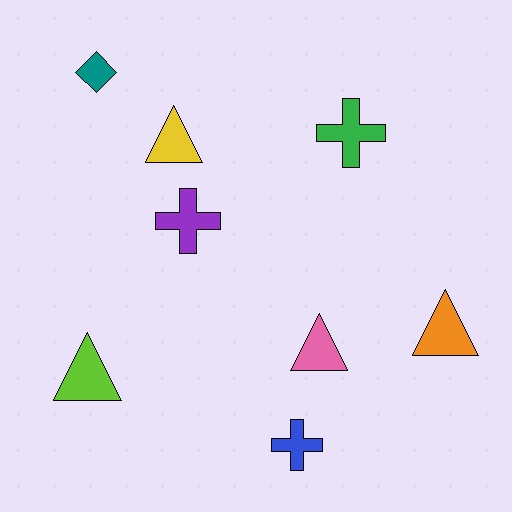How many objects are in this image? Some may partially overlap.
There are 8 objects.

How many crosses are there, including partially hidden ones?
There are 3 crosses.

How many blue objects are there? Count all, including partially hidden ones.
There is 1 blue object.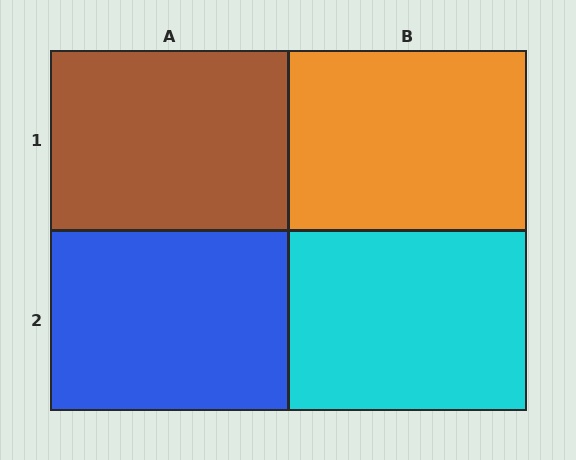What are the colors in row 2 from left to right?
Blue, cyan.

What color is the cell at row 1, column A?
Brown.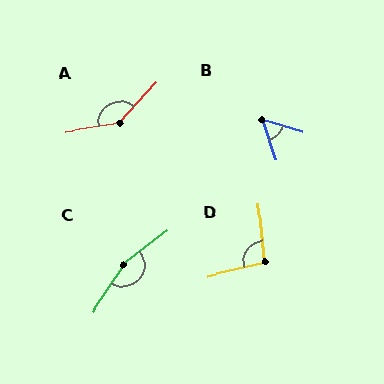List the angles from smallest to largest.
B (55°), D (98°), A (142°), C (161°).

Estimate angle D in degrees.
Approximately 98 degrees.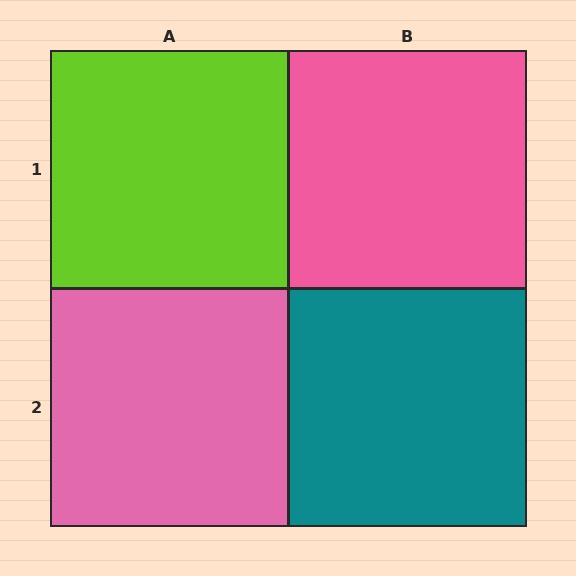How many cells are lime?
1 cell is lime.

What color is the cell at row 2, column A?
Pink.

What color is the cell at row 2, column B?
Teal.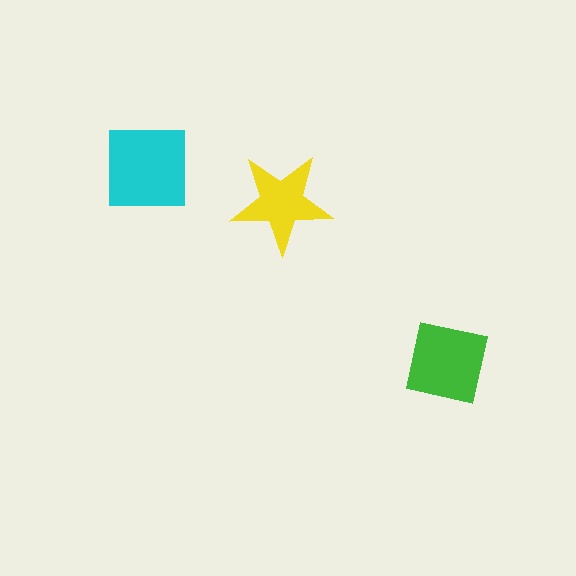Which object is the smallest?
The yellow star.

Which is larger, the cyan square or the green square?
The cyan square.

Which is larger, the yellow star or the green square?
The green square.